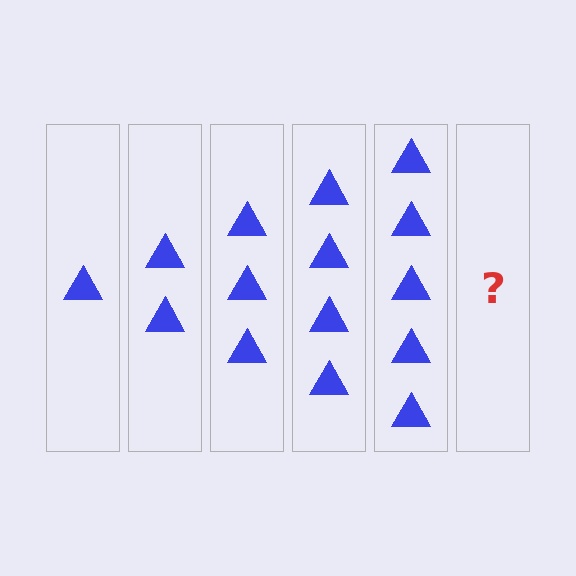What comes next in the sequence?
The next element should be 6 triangles.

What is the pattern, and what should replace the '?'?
The pattern is that each step adds one more triangle. The '?' should be 6 triangles.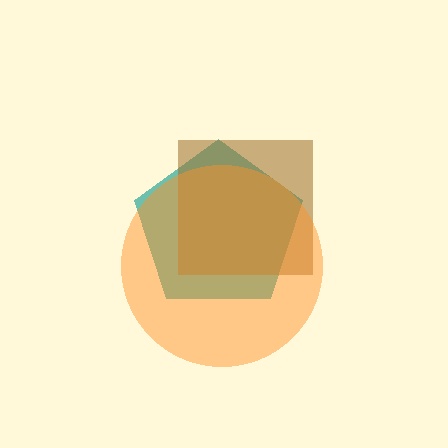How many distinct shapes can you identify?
There are 3 distinct shapes: a teal pentagon, a brown square, an orange circle.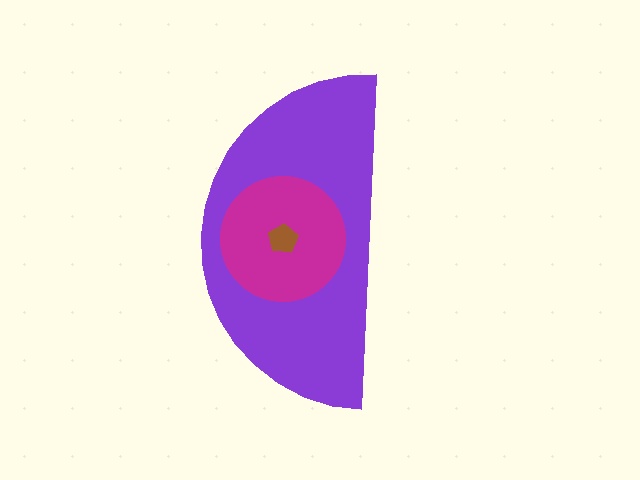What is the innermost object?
The brown pentagon.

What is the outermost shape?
The purple semicircle.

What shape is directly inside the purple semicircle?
The magenta circle.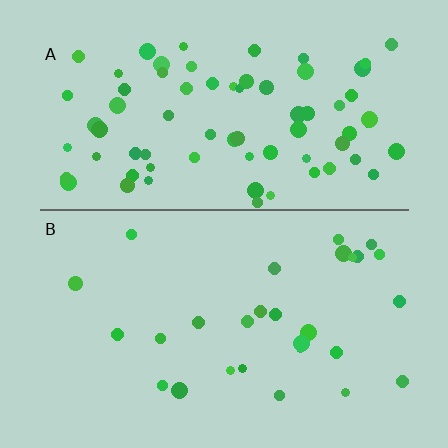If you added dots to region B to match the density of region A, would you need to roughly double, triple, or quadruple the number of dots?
Approximately triple.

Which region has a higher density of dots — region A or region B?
A (the top).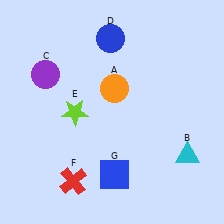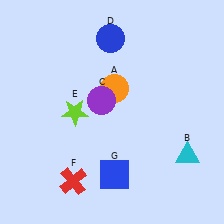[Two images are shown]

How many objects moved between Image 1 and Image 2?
1 object moved between the two images.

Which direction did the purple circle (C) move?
The purple circle (C) moved right.